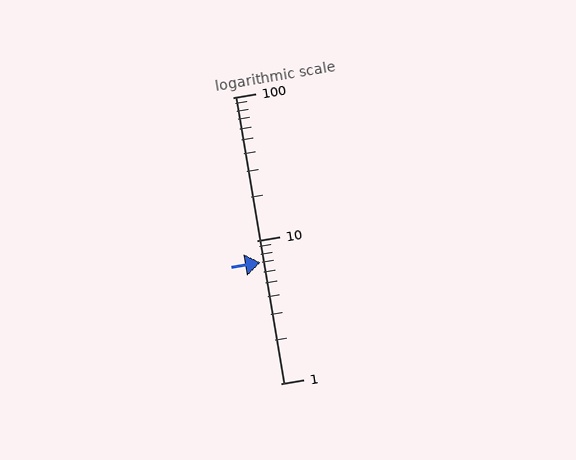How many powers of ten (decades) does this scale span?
The scale spans 2 decades, from 1 to 100.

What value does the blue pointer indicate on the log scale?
The pointer indicates approximately 7.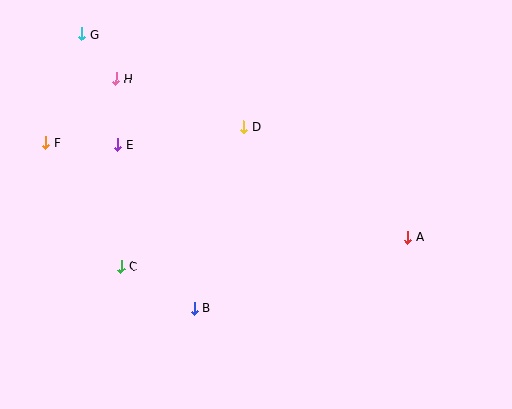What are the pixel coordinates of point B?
Point B is at (195, 308).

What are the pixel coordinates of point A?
Point A is at (407, 237).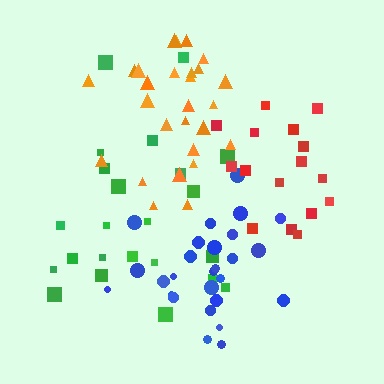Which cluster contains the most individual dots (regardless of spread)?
Blue (27).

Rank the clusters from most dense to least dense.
blue, orange, green, red.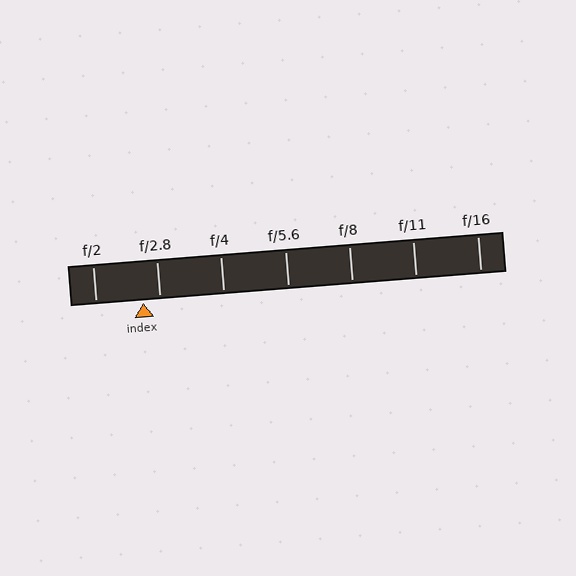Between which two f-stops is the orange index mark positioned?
The index mark is between f/2 and f/2.8.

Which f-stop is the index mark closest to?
The index mark is closest to f/2.8.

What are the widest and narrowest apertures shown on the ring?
The widest aperture shown is f/2 and the narrowest is f/16.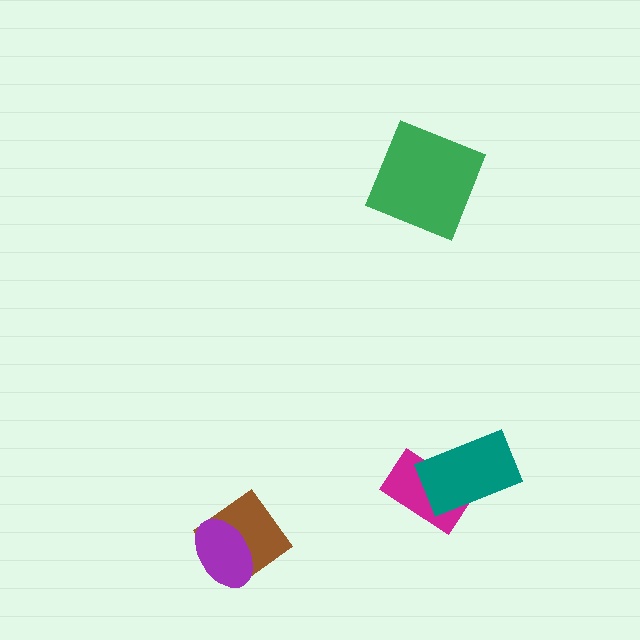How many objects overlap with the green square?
0 objects overlap with the green square.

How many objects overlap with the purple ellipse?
1 object overlaps with the purple ellipse.